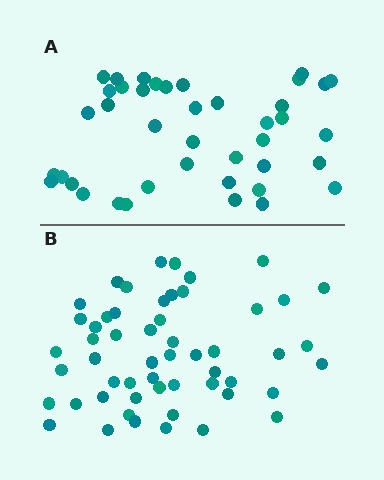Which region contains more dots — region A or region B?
Region B (the bottom region) has more dots.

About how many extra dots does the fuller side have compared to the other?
Region B has approximately 15 more dots than region A.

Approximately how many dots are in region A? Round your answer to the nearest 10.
About 40 dots. (The exact count is 41, which rounds to 40.)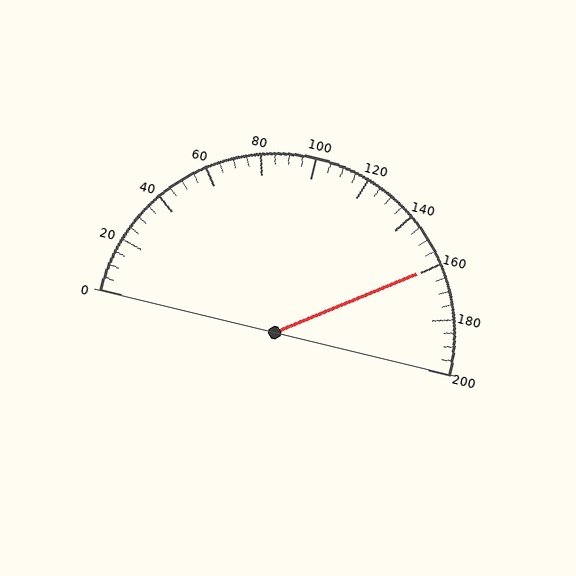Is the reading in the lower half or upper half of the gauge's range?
The reading is in the upper half of the range (0 to 200).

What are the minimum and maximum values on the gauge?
The gauge ranges from 0 to 200.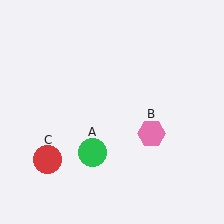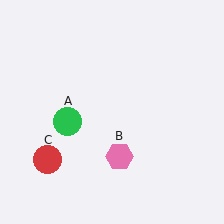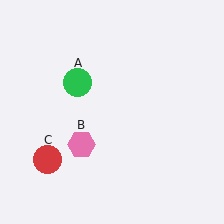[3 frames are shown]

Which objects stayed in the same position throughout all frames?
Red circle (object C) remained stationary.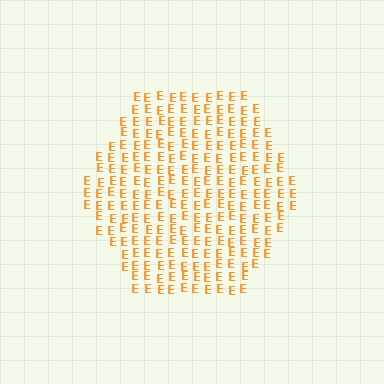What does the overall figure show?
The overall figure shows a hexagon.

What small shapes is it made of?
It is made of small letter E's.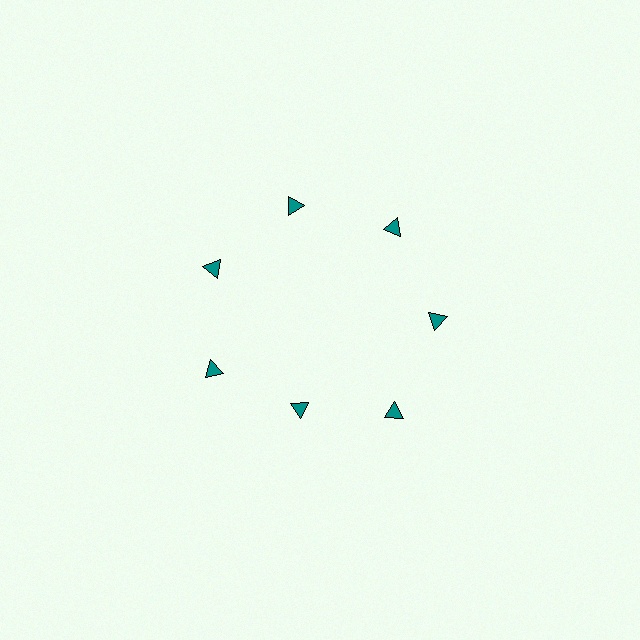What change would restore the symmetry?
The symmetry would be restored by moving it outward, back onto the ring so that all 7 triangles sit at equal angles and equal distance from the center.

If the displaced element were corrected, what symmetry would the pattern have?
It would have 7-fold rotational symmetry — the pattern would map onto itself every 51 degrees.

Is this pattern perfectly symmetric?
No. The 7 teal triangles are arranged in a ring, but one element near the 6 o'clock position is pulled inward toward the center, breaking the 7-fold rotational symmetry.